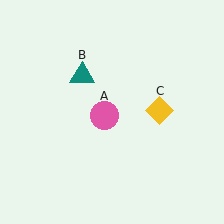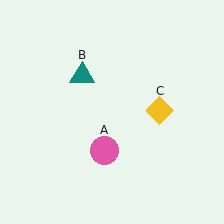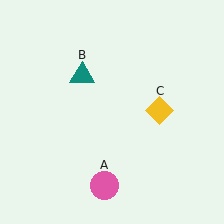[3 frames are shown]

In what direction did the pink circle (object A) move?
The pink circle (object A) moved down.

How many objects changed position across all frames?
1 object changed position: pink circle (object A).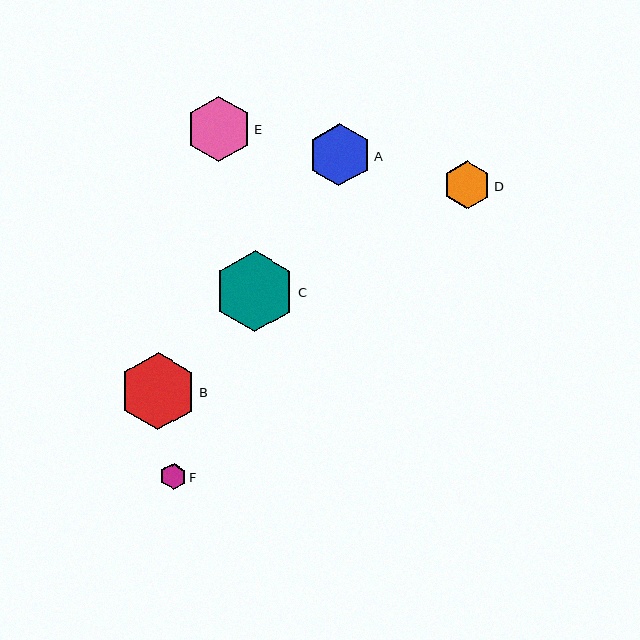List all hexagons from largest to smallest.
From largest to smallest: C, B, E, A, D, F.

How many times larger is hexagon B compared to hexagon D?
Hexagon B is approximately 1.6 times the size of hexagon D.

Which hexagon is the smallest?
Hexagon F is the smallest with a size of approximately 26 pixels.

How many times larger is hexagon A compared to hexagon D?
Hexagon A is approximately 1.3 times the size of hexagon D.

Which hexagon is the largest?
Hexagon C is the largest with a size of approximately 81 pixels.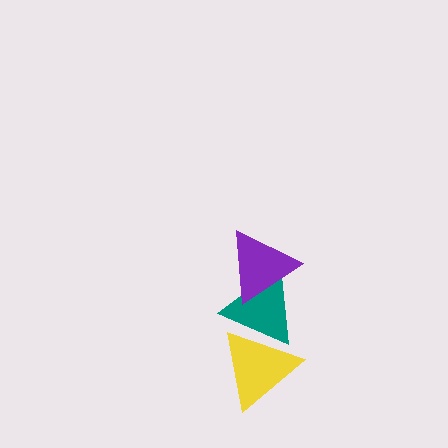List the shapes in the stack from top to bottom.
From top to bottom: the purple triangle, the teal triangle, the yellow triangle.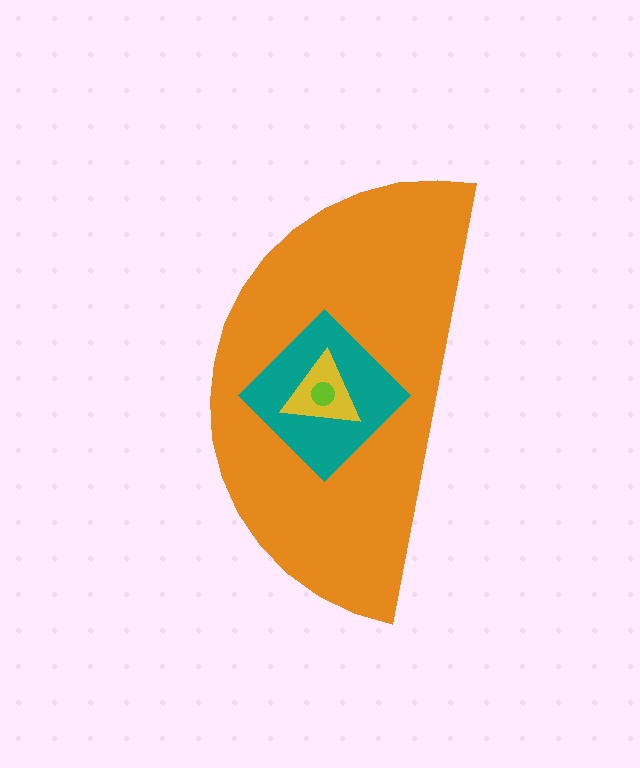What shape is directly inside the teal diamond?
The yellow triangle.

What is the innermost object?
The lime circle.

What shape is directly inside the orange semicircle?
The teal diamond.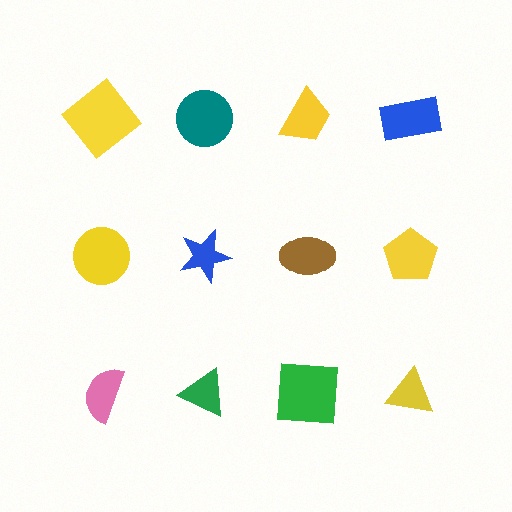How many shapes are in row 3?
4 shapes.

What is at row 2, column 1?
A yellow circle.